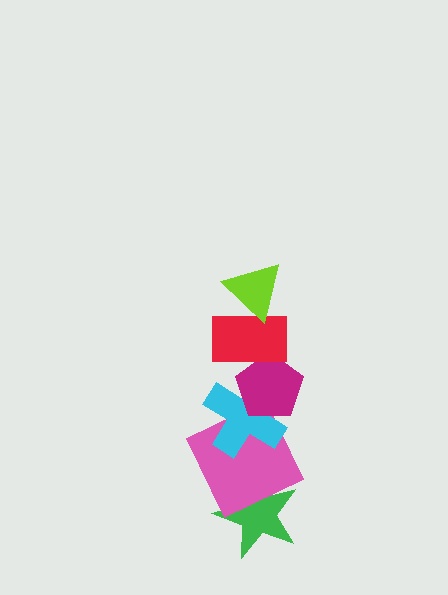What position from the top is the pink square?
The pink square is 5th from the top.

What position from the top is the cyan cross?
The cyan cross is 4th from the top.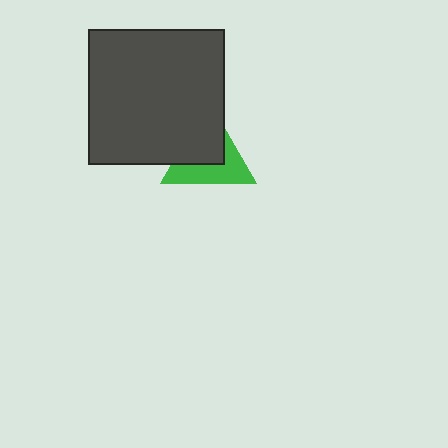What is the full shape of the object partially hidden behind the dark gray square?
The partially hidden object is a green triangle.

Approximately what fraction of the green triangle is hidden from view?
Roughly 52% of the green triangle is hidden behind the dark gray square.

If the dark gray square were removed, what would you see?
You would see the complete green triangle.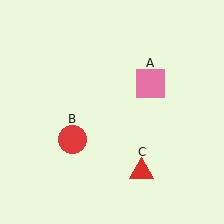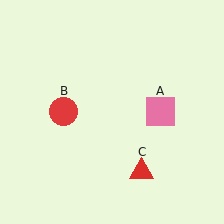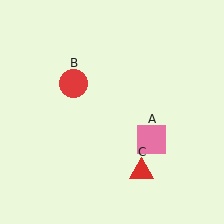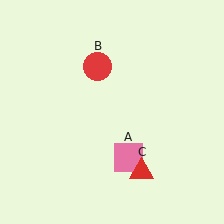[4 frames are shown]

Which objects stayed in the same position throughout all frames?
Red triangle (object C) remained stationary.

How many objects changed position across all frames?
2 objects changed position: pink square (object A), red circle (object B).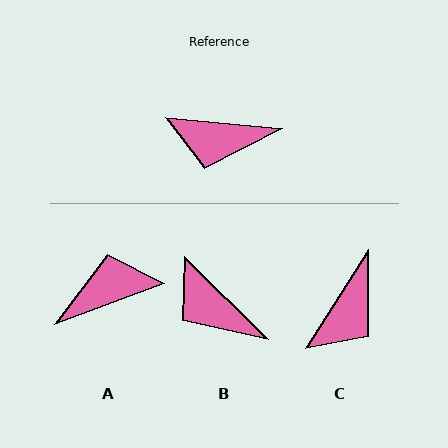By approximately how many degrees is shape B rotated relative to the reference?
Approximately 39 degrees clockwise.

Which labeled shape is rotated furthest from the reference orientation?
A, about 154 degrees away.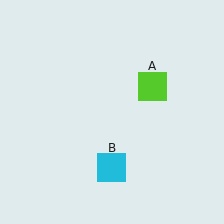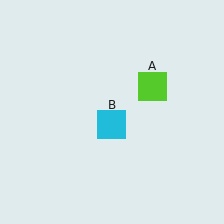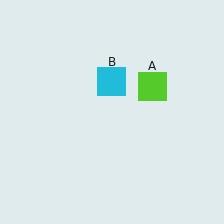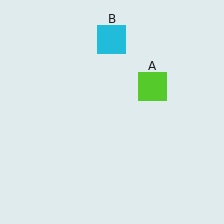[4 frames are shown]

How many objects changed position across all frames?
1 object changed position: cyan square (object B).